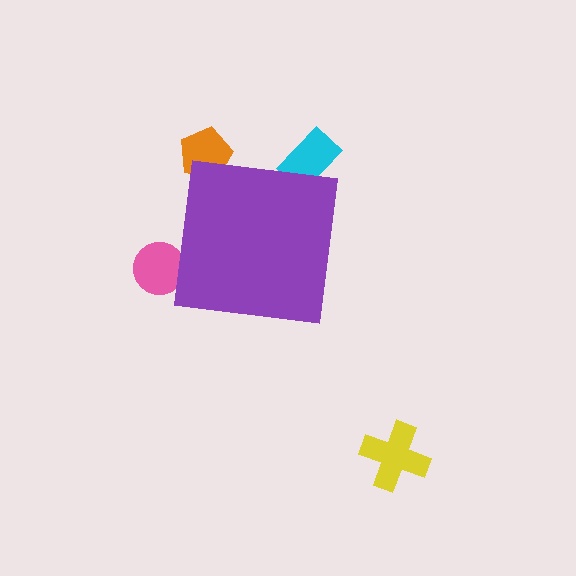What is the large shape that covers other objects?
A purple square.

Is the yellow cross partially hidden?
No, the yellow cross is fully visible.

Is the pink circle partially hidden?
Yes, the pink circle is partially hidden behind the purple square.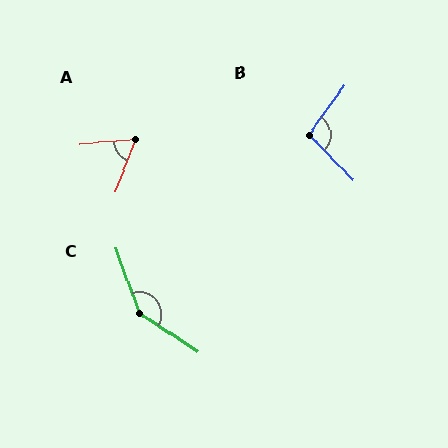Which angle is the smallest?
A, at approximately 64 degrees.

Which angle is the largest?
C, at approximately 144 degrees.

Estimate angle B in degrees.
Approximately 100 degrees.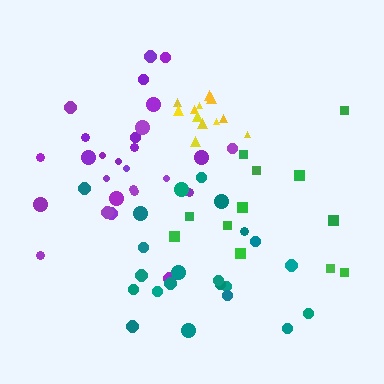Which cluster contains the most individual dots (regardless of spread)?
Purple (27).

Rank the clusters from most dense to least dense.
yellow, purple, teal, green.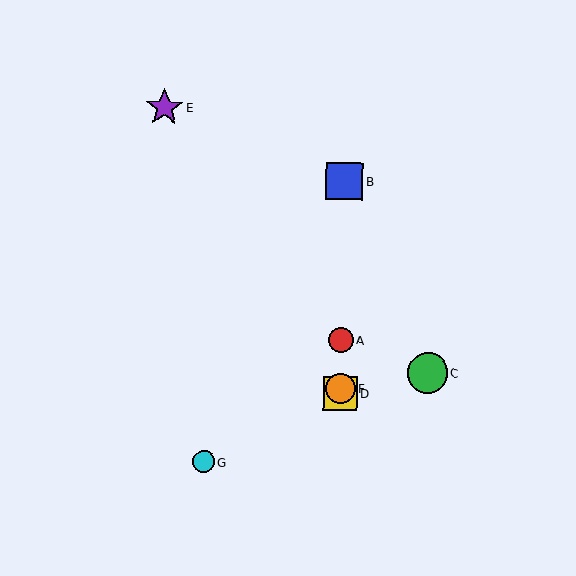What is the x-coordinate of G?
Object G is at x≈204.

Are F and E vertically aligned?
No, F is at x≈340 and E is at x≈164.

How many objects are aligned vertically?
4 objects (A, B, D, F) are aligned vertically.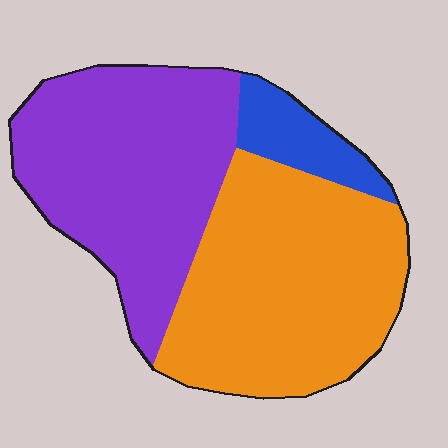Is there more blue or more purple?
Purple.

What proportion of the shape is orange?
Orange covers about 45% of the shape.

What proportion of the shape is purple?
Purple takes up between a quarter and a half of the shape.